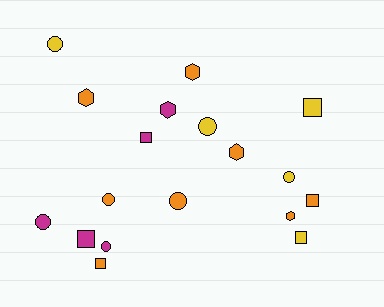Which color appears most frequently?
Orange, with 8 objects.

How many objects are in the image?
There are 18 objects.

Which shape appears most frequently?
Circle, with 7 objects.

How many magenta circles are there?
There are 2 magenta circles.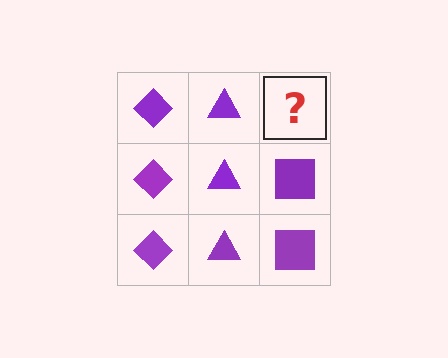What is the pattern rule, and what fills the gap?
The rule is that each column has a consistent shape. The gap should be filled with a purple square.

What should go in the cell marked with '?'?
The missing cell should contain a purple square.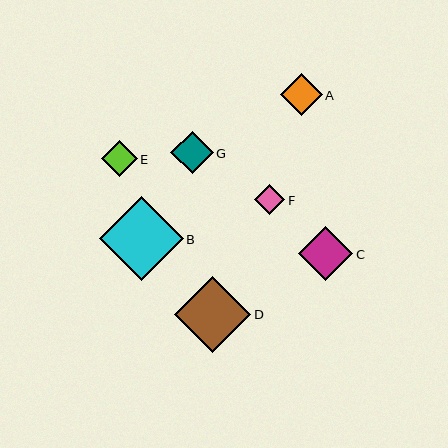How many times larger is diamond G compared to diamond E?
Diamond G is approximately 1.2 times the size of diamond E.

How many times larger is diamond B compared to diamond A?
Diamond B is approximately 2.0 times the size of diamond A.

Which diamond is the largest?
Diamond B is the largest with a size of approximately 84 pixels.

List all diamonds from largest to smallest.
From largest to smallest: B, D, C, G, A, E, F.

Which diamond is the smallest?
Diamond F is the smallest with a size of approximately 31 pixels.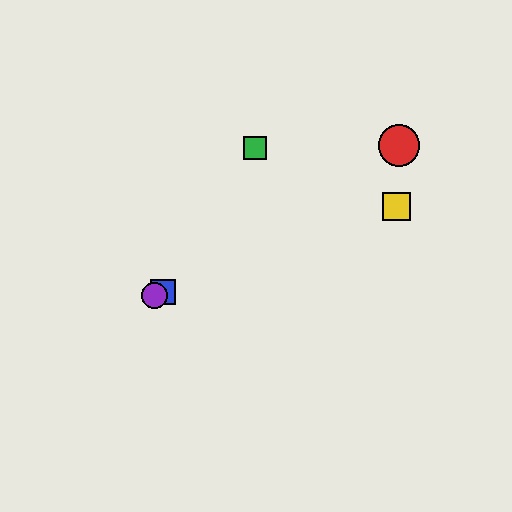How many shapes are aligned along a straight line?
3 shapes (the blue square, the yellow square, the purple circle) are aligned along a straight line.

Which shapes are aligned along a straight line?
The blue square, the yellow square, the purple circle are aligned along a straight line.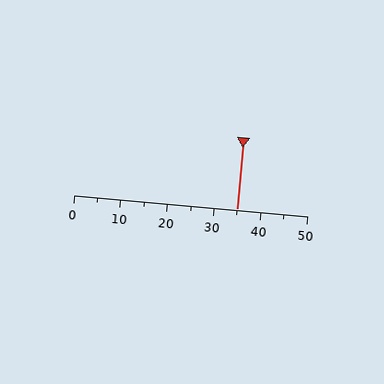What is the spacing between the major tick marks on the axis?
The major ticks are spaced 10 apart.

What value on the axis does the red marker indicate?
The marker indicates approximately 35.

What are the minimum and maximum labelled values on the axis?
The axis runs from 0 to 50.